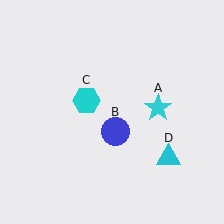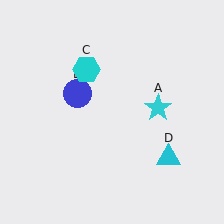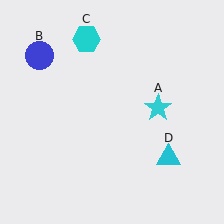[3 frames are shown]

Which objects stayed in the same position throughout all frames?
Cyan star (object A) and cyan triangle (object D) remained stationary.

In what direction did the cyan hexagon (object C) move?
The cyan hexagon (object C) moved up.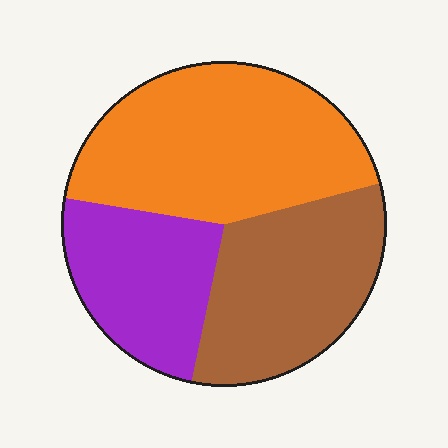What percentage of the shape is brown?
Brown takes up about one third (1/3) of the shape.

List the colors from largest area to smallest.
From largest to smallest: orange, brown, purple.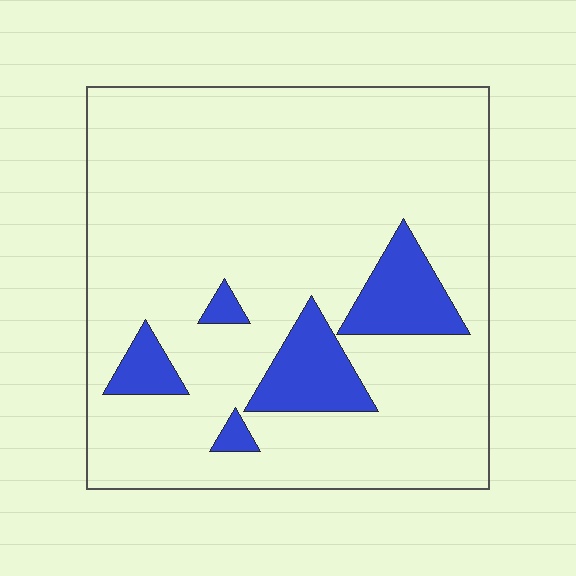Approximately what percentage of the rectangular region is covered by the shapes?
Approximately 15%.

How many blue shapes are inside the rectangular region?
5.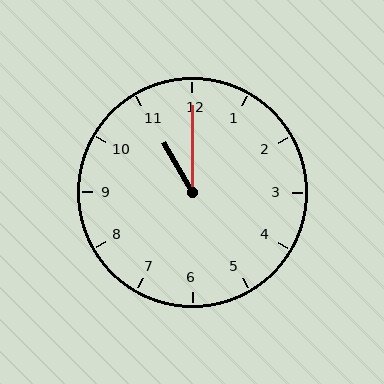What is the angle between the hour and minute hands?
Approximately 30 degrees.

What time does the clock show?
11:00.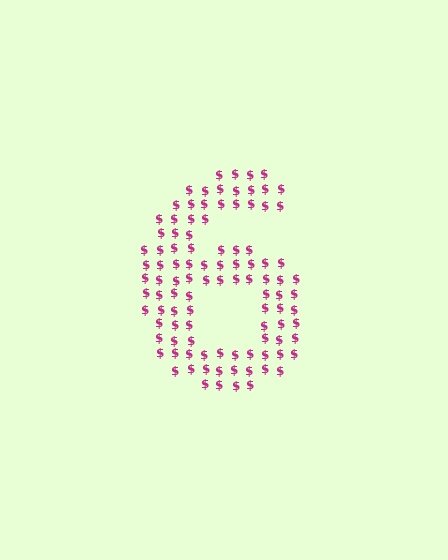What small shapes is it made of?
It is made of small dollar signs.